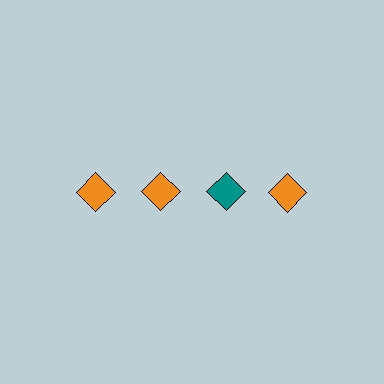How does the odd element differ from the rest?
It has a different color: teal instead of orange.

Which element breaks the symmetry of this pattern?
The teal diamond in the top row, center column breaks the symmetry. All other shapes are orange diamonds.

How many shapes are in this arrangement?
There are 4 shapes arranged in a grid pattern.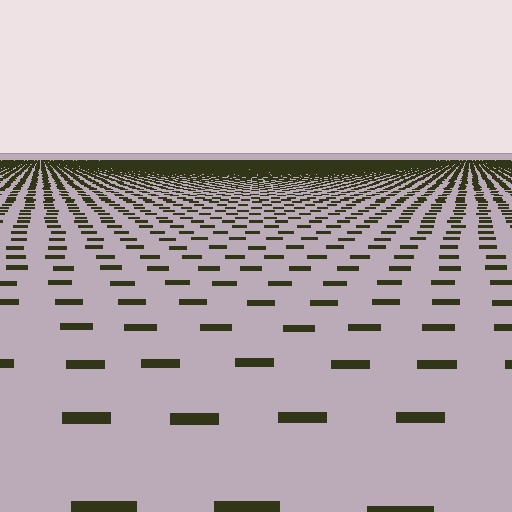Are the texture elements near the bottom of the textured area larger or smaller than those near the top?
Larger. Near the bottom, elements are closer to the viewer and appear at a bigger on-screen size.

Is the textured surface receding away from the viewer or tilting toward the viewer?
The surface is receding away from the viewer. Texture elements get smaller and denser toward the top.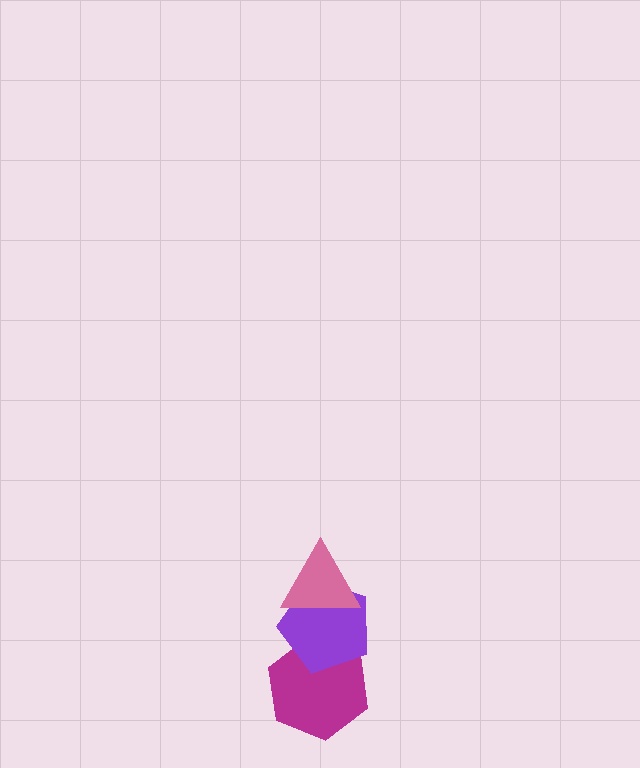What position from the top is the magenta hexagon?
The magenta hexagon is 3rd from the top.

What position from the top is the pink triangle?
The pink triangle is 1st from the top.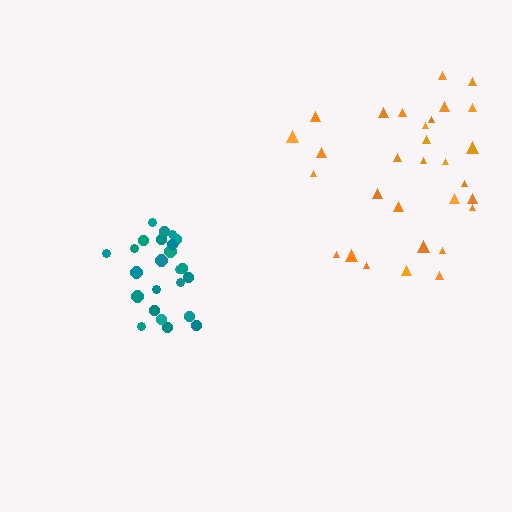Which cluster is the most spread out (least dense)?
Orange.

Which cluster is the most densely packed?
Teal.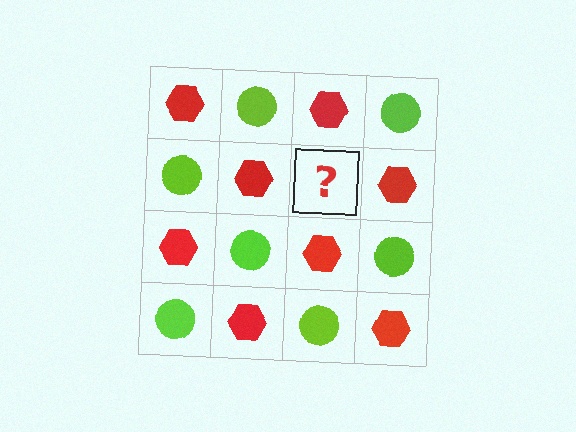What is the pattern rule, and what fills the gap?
The rule is that it alternates red hexagon and lime circle in a checkerboard pattern. The gap should be filled with a lime circle.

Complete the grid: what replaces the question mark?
The question mark should be replaced with a lime circle.